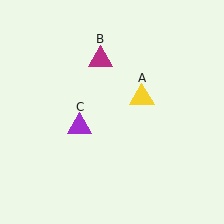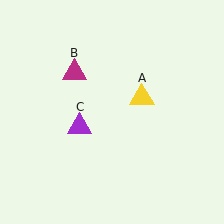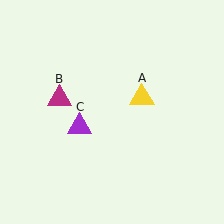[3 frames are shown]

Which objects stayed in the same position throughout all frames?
Yellow triangle (object A) and purple triangle (object C) remained stationary.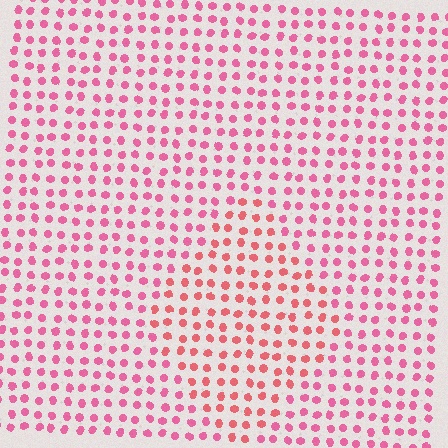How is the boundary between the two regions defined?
The boundary is defined purely by a slight shift in hue (about 22 degrees). Spacing, size, and orientation are identical on both sides.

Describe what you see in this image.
The image is filled with small pink elements in a uniform arrangement. A diamond-shaped region is visible where the elements are tinted to a slightly different hue, forming a subtle color boundary.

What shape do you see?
I see a diamond.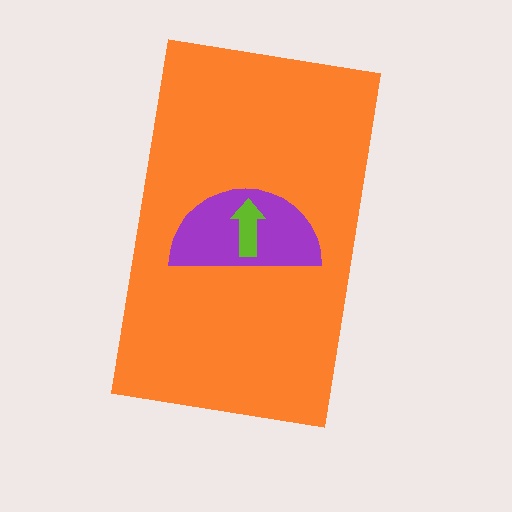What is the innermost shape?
The lime arrow.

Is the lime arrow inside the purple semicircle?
Yes.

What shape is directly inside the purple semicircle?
The lime arrow.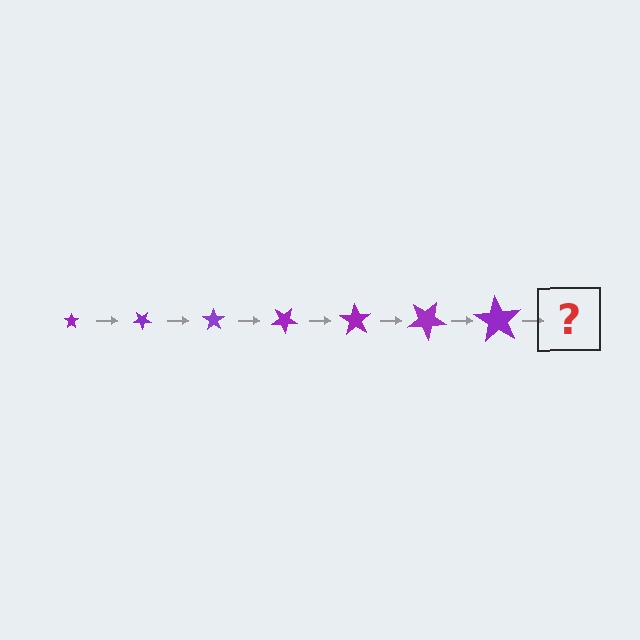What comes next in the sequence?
The next element should be a star, larger than the previous one and rotated 245 degrees from the start.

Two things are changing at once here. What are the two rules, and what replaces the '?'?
The two rules are that the star grows larger each step and it rotates 35 degrees each step. The '?' should be a star, larger than the previous one and rotated 245 degrees from the start.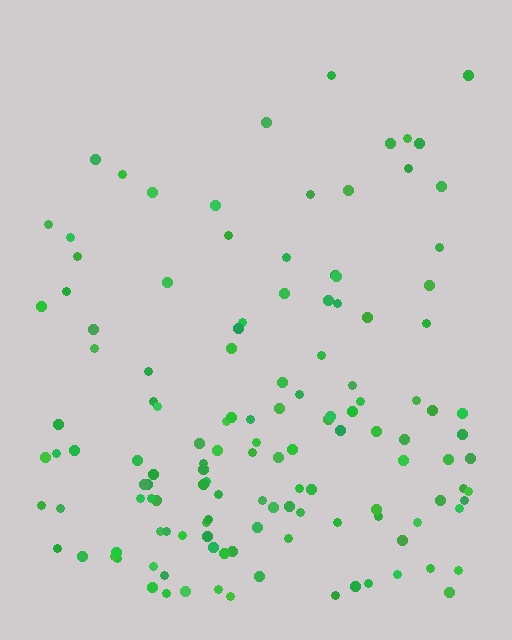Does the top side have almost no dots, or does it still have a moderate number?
Still a moderate number, just noticeably fewer than the bottom.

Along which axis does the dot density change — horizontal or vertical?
Vertical.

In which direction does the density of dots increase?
From top to bottom, with the bottom side densest.